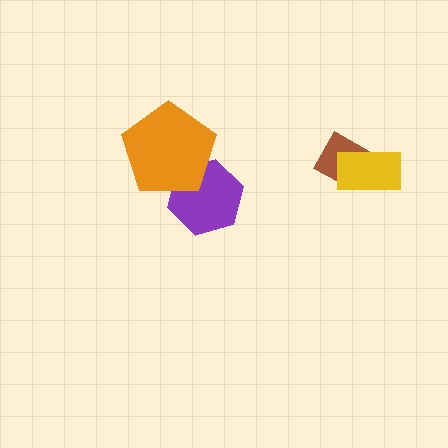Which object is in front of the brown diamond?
The yellow rectangle is in front of the brown diamond.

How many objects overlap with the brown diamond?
1 object overlaps with the brown diamond.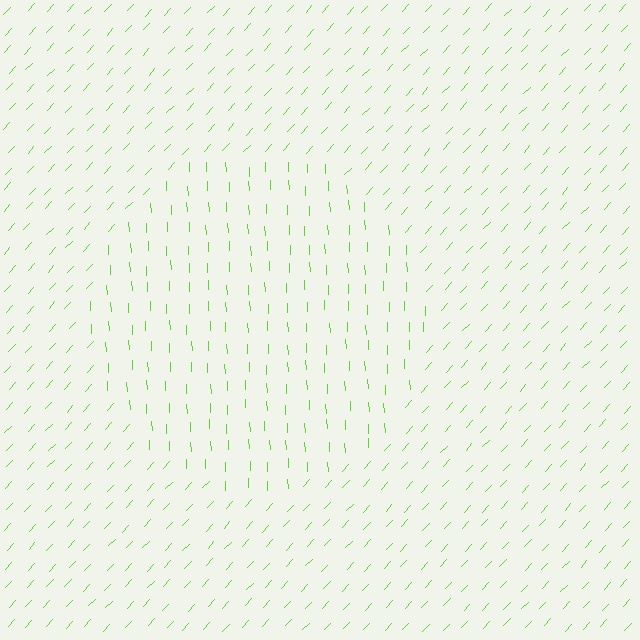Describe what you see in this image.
The image is filled with small lime line segments. A circle region in the image has lines oriented differently from the surrounding lines, creating a visible texture boundary.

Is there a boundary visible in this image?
Yes, there is a texture boundary formed by a change in line orientation.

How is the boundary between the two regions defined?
The boundary is defined purely by a change in line orientation (approximately 45 degrees difference). All lines are the same color and thickness.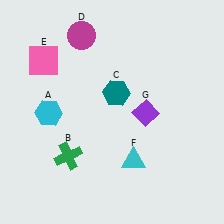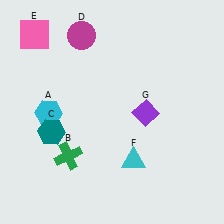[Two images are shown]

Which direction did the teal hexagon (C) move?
The teal hexagon (C) moved left.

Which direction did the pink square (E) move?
The pink square (E) moved up.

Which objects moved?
The objects that moved are: the teal hexagon (C), the pink square (E).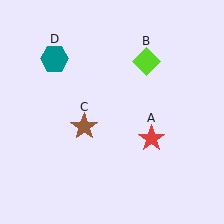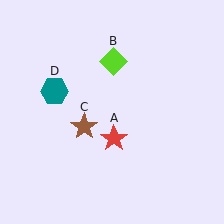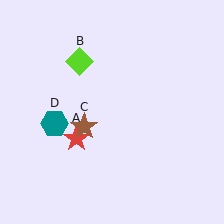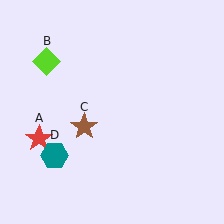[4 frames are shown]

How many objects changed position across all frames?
3 objects changed position: red star (object A), lime diamond (object B), teal hexagon (object D).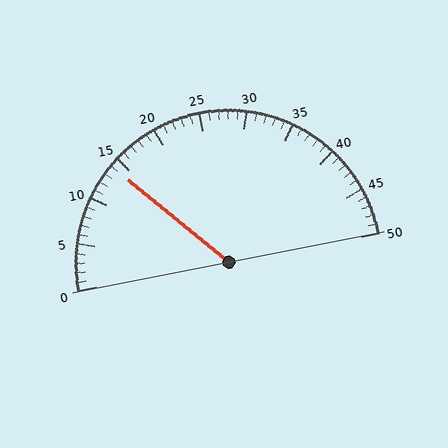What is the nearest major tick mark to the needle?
The nearest major tick mark is 15.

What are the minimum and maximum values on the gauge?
The gauge ranges from 0 to 50.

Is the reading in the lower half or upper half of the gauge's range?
The reading is in the lower half of the range (0 to 50).